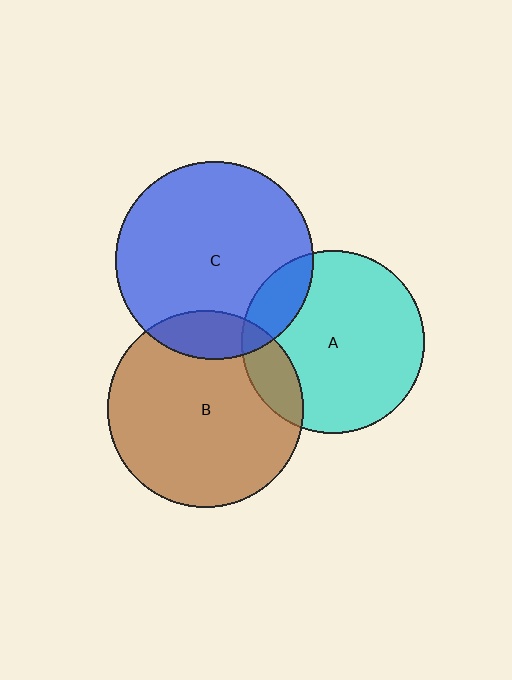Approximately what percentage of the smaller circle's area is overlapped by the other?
Approximately 15%.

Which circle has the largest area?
Circle C (blue).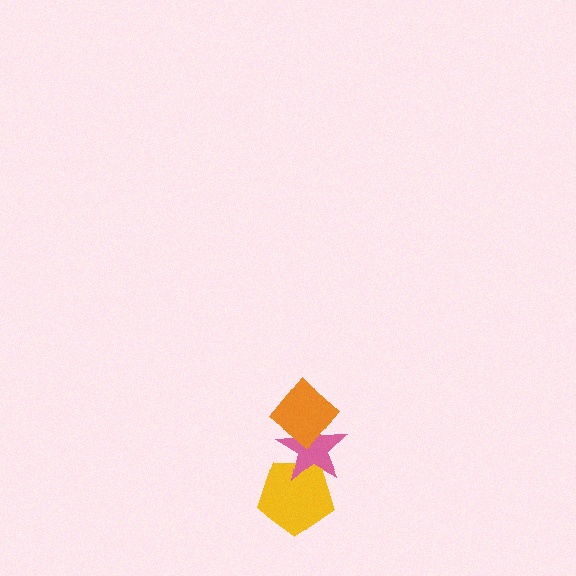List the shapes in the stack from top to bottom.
From top to bottom: the orange diamond, the pink star, the yellow pentagon.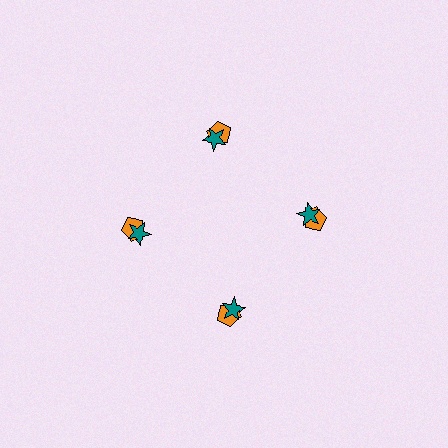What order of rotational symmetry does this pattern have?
This pattern has 4-fold rotational symmetry.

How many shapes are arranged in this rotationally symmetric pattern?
There are 8 shapes, arranged in 4 groups of 2.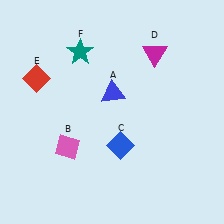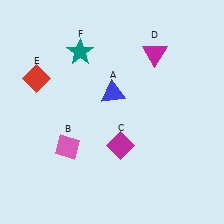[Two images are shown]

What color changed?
The diamond (C) changed from blue in Image 1 to magenta in Image 2.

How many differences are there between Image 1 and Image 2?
There is 1 difference between the two images.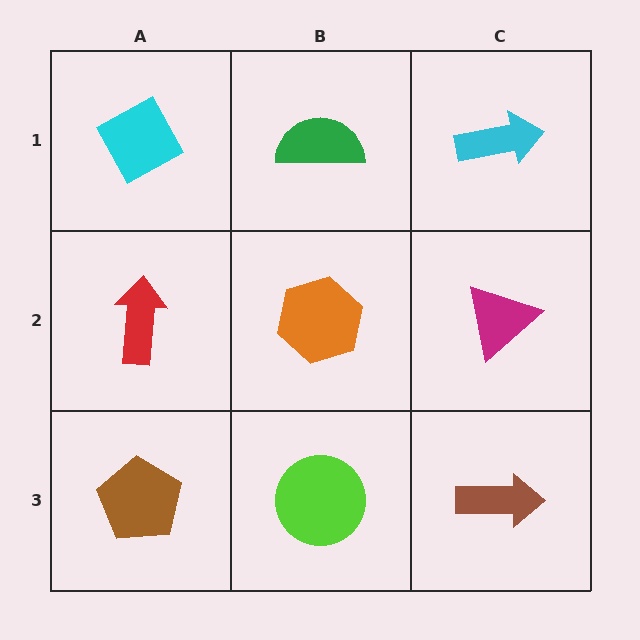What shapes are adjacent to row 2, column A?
A cyan diamond (row 1, column A), a brown pentagon (row 3, column A), an orange hexagon (row 2, column B).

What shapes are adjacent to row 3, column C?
A magenta triangle (row 2, column C), a lime circle (row 3, column B).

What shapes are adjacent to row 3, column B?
An orange hexagon (row 2, column B), a brown pentagon (row 3, column A), a brown arrow (row 3, column C).